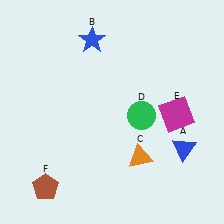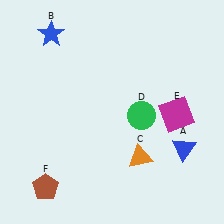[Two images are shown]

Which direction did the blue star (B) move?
The blue star (B) moved left.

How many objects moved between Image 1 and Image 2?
1 object moved between the two images.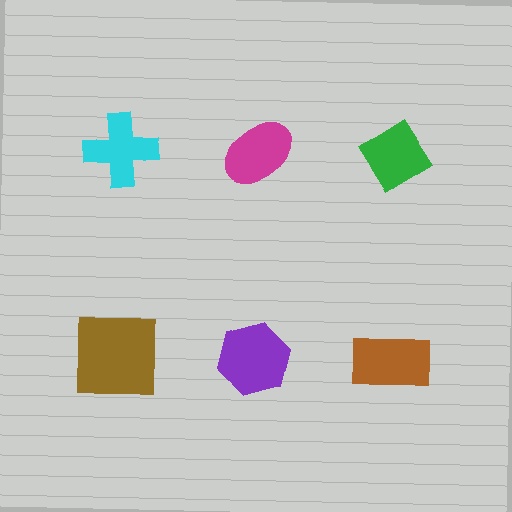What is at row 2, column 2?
A purple hexagon.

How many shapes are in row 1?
3 shapes.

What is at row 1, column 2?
A magenta ellipse.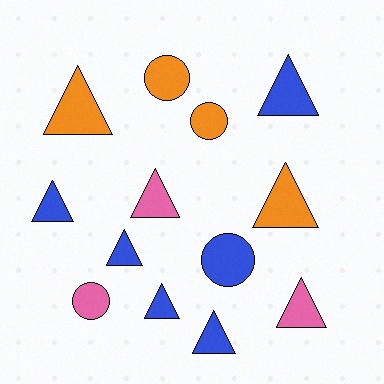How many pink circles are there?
There is 1 pink circle.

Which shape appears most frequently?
Triangle, with 9 objects.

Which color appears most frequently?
Blue, with 6 objects.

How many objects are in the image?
There are 13 objects.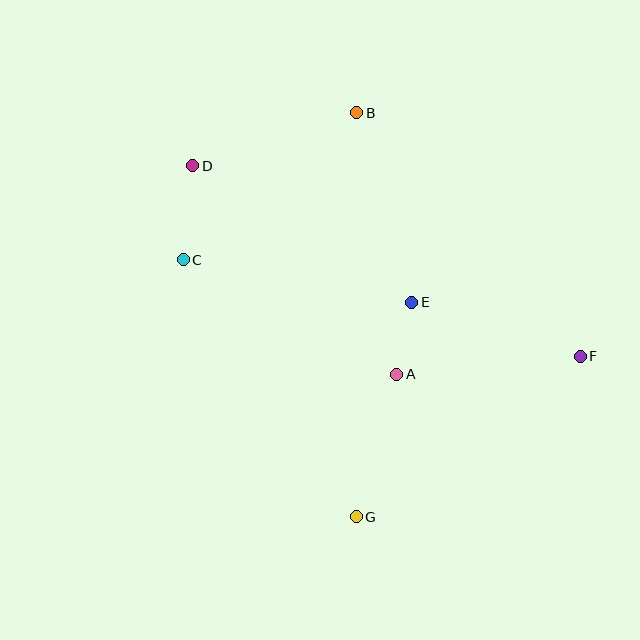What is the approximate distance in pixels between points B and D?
The distance between B and D is approximately 172 pixels.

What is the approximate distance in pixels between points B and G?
The distance between B and G is approximately 404 pixels.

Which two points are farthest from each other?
Points D and F are farthest from each other.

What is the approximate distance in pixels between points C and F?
The distance between C and F is approximately 408 pixels.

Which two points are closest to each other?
Points A and E are closest to each other.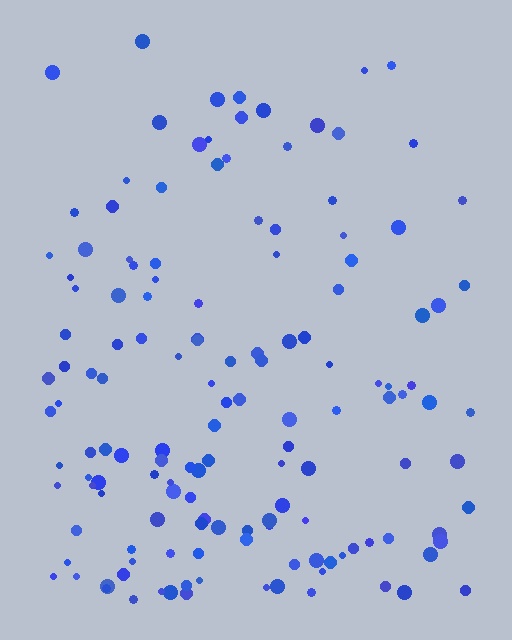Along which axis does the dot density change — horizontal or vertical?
Vertical.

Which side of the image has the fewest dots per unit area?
The top.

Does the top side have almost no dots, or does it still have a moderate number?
Still a moderate number, just noticeably fewer than the bottom.